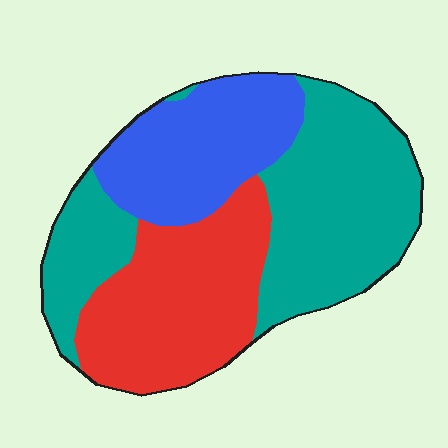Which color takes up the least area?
Blue, at roughly 25%.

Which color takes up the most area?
Teal, at roughly 45%.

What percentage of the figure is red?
Red takes up about one third (1/3) of the figure.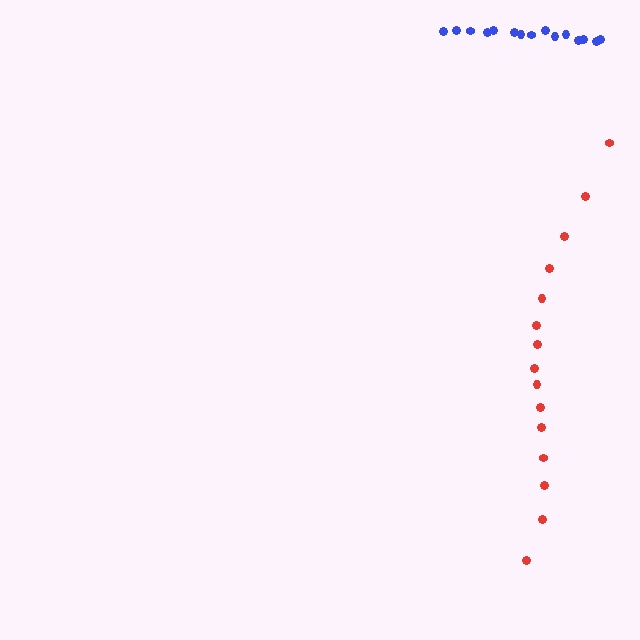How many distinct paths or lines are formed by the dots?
There are 2 distinct paths.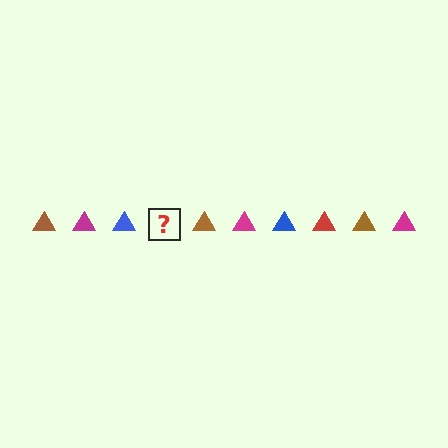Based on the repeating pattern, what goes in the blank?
The blank should be a red triangle.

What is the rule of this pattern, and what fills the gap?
The rule is that the pattern cycles through brown, magenta, blue, red triangles. The gap should be filled with a red triangle.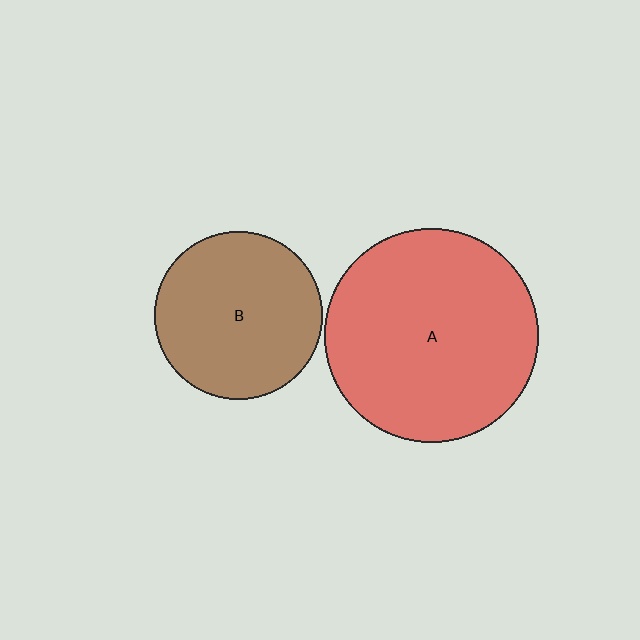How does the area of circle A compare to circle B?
Approximately 1.6 times.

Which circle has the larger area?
Circle A (red).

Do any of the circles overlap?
No, none of the circles overlap.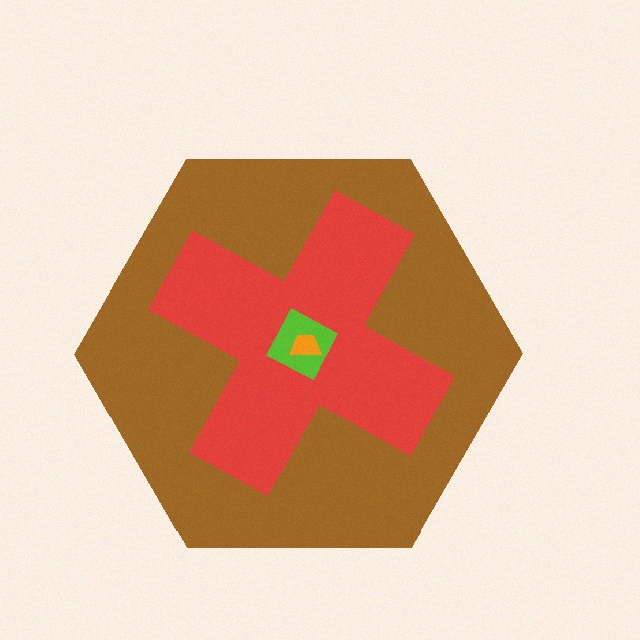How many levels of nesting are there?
4.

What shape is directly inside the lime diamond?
The orange trapezoid.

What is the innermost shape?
The orange trapezoid.